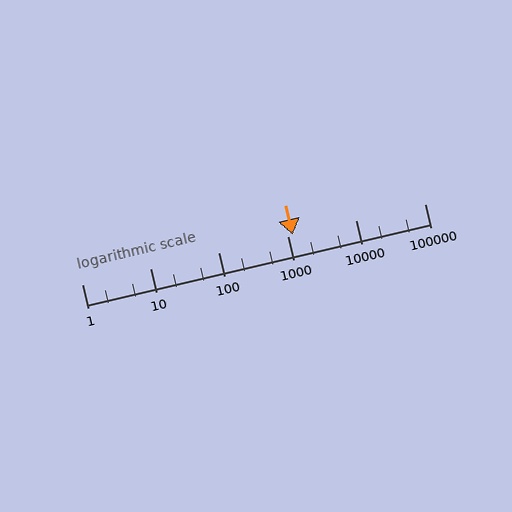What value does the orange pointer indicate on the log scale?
The pointer indicates approximately 1200.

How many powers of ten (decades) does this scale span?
The scale spans 5 decades, from 1 to 100000.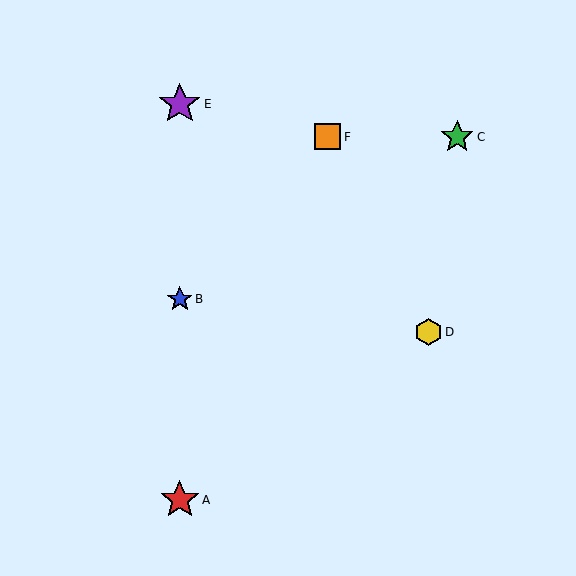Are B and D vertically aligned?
No, B is at x≈180 and D is at x≈429.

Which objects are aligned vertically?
Objects A, B, E are aligned vertically.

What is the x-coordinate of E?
Object E is at x≈180.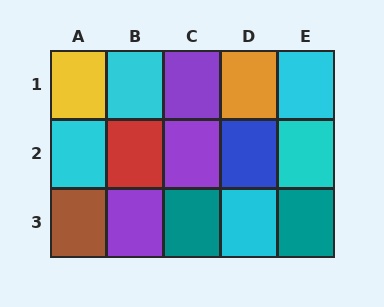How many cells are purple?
3 cells are purple.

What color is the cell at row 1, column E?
Cyan.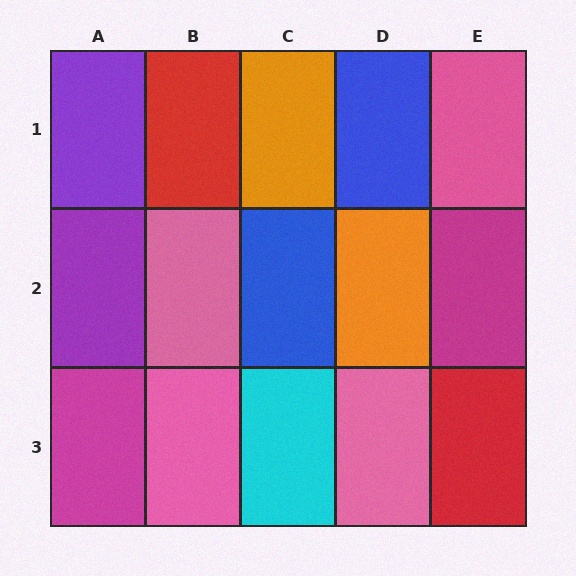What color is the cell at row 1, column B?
Red.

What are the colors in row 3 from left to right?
Magenta, pink, cyan, pink, red.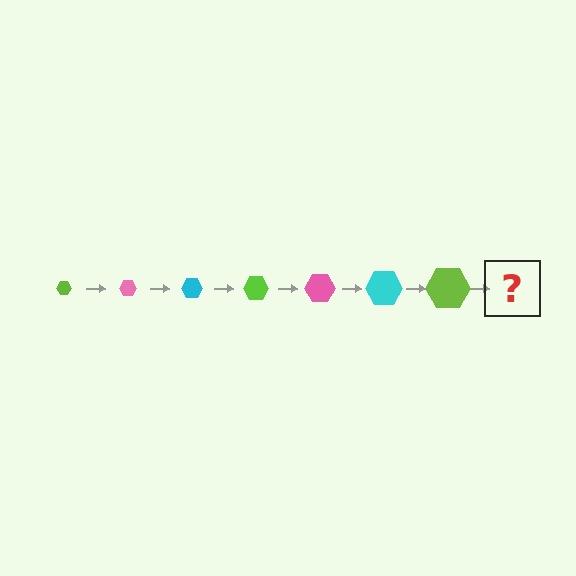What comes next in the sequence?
The next element should be a pink hexagon, larger than the previous one.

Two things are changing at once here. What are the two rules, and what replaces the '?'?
The two rules are that the hexagon grows larger each step and the color cycles through lime, pink, and cyan. The '?' should be a pink hexagon, larger than the previous one.